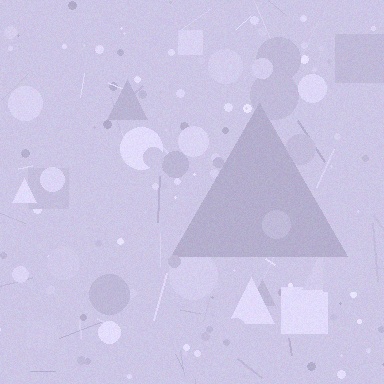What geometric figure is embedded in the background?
A triangle is embedded in the background.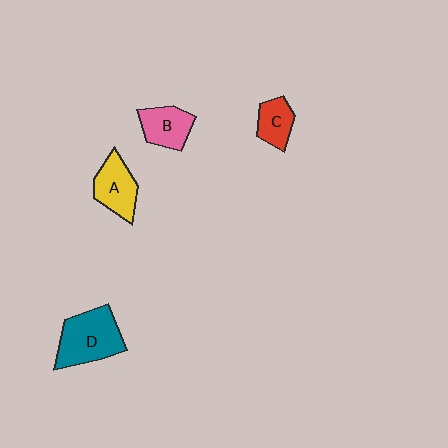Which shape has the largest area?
Shape D (teal).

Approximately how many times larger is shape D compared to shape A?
Approximately 1.5 times.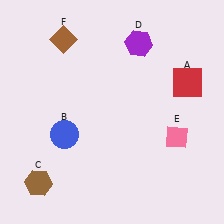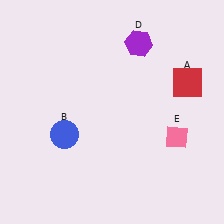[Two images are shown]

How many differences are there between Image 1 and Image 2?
There are 2 differences between the two images.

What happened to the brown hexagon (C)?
The brown hexagon (C) was removed in Image 2. It was in the bottom-left area of Image 1.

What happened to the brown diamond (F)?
The brown diamond (F) was removed in Image 2. It was in the top-left area of Image 1.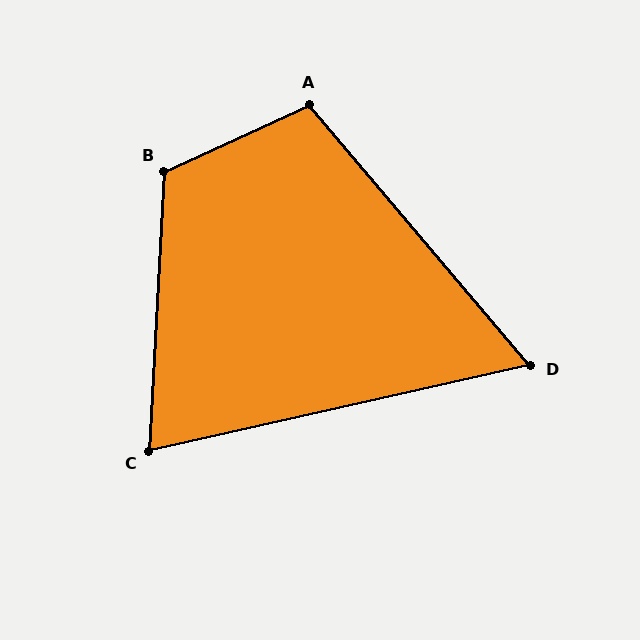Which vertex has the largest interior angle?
B, at approximately 118 degrees.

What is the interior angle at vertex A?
Approximately 106 degrees (obtuse).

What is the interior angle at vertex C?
Approximately 74 degrees (acute).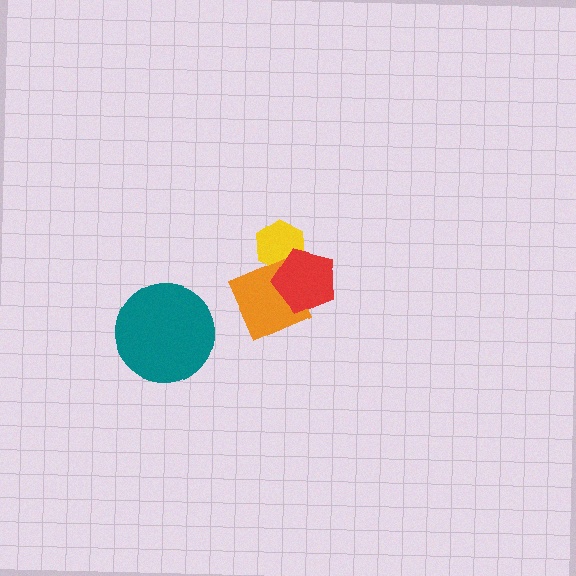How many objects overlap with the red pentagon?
2 objects overlap with the red pentagon.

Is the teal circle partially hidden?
No, no other shape covers it.